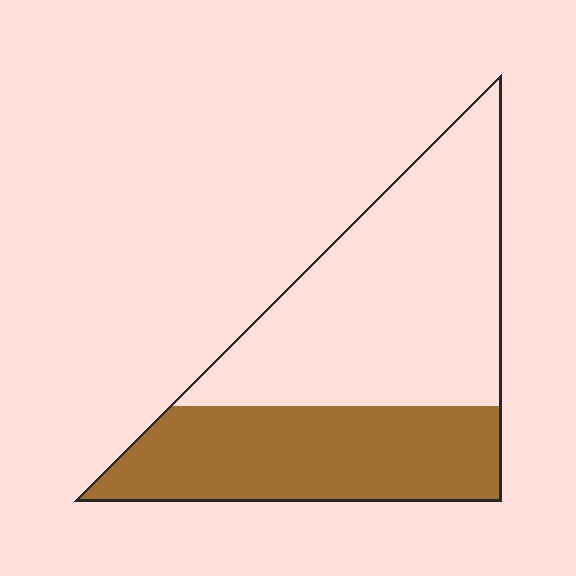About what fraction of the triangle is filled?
About two fifths (2/5).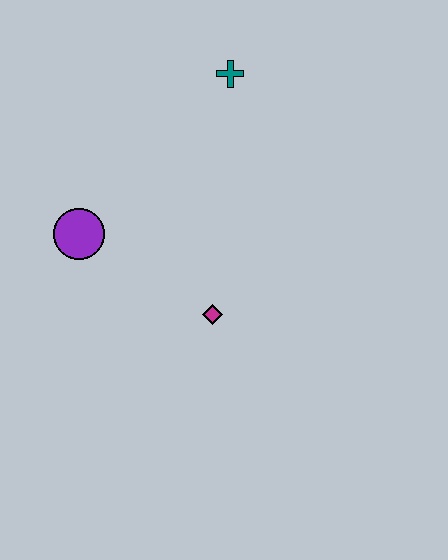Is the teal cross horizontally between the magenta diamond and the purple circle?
No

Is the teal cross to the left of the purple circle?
No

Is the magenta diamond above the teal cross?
No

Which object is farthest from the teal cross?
The magenta diamond is farthest from the teal cross.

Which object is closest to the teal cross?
The purple circle is closest to the teal cross.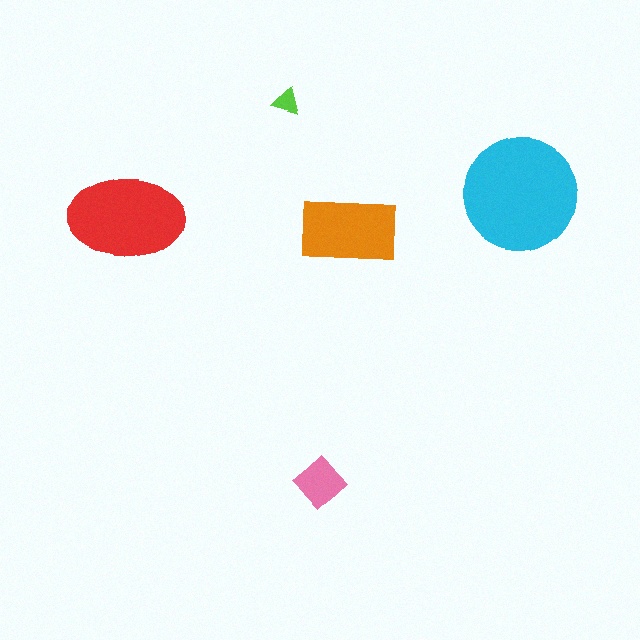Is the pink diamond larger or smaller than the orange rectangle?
Smaller.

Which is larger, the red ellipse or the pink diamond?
The red ellipse.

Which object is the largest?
The cyan circle.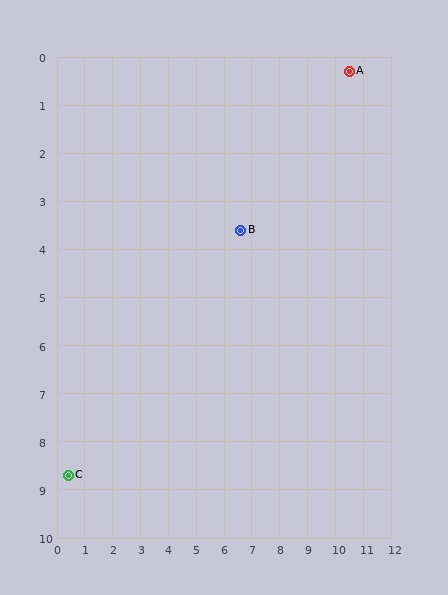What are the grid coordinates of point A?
Point A is at approximately (10.5, 0.3).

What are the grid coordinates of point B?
Point B is at approximately (6.6, 3.6).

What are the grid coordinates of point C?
Point C is at approximately (0.4, 8.7).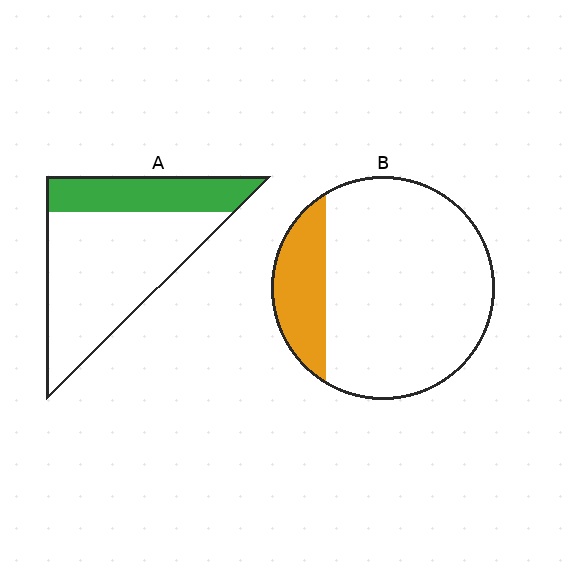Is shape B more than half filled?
No.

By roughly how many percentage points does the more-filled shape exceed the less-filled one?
By roughly 10 percentage points (A over B).